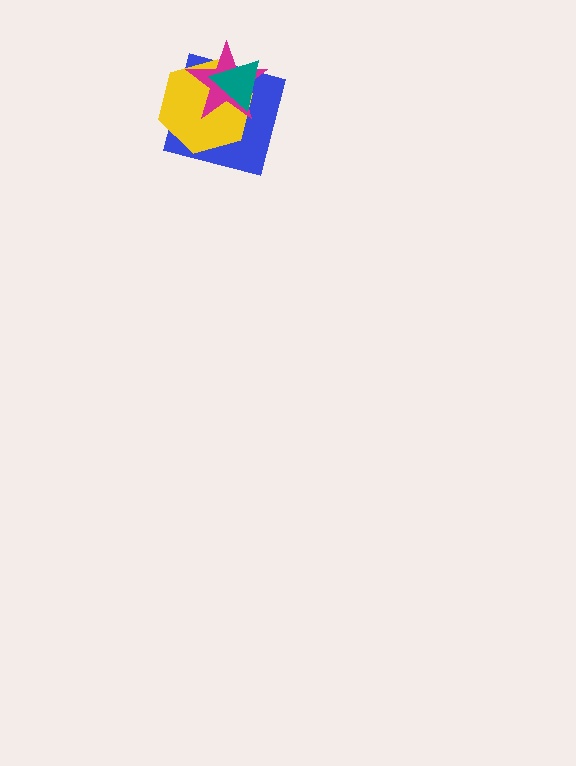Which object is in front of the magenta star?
The teal triangle is in front of the magenta star.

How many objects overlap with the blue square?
3 objects overlap with the blue square.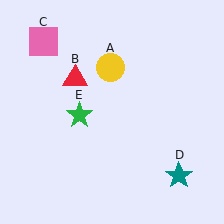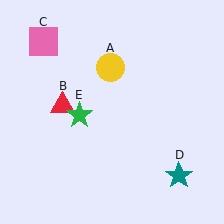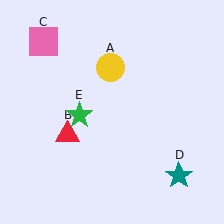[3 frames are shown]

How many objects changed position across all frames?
1 object changed position: red triangle (object B).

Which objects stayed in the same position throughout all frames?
Yellow circle (object A) and pink square (object C) and teal star (object D) and green star (object E) remained stationary.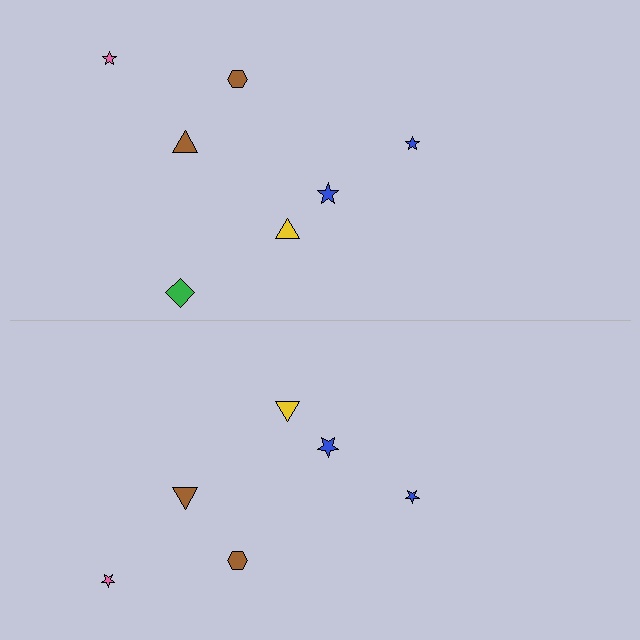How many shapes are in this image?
There are 13 shapes in this image.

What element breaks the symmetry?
A green diamond is missing from the bottom side.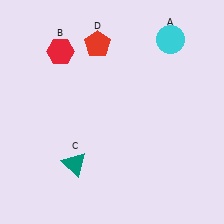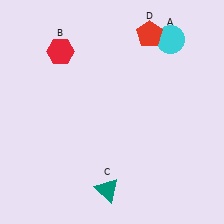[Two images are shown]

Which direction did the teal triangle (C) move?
The teal triangle (C) moved right.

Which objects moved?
The objects that moved are: the teal triangle (C), the red pentagon (D).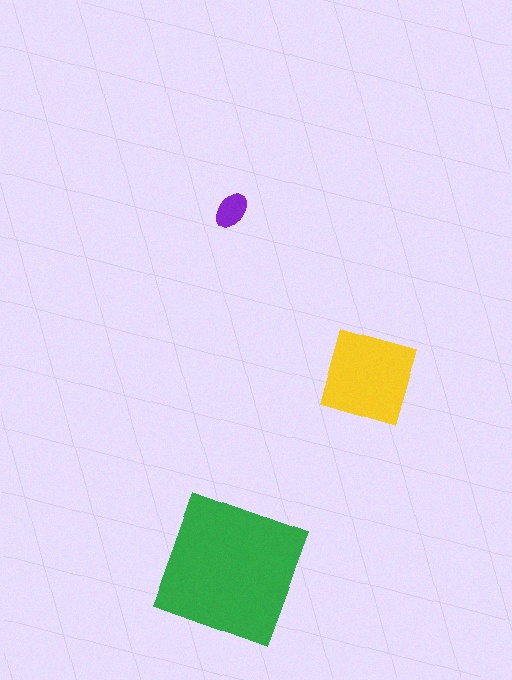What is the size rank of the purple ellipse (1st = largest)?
3rd.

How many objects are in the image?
There are 3 objects in the image.